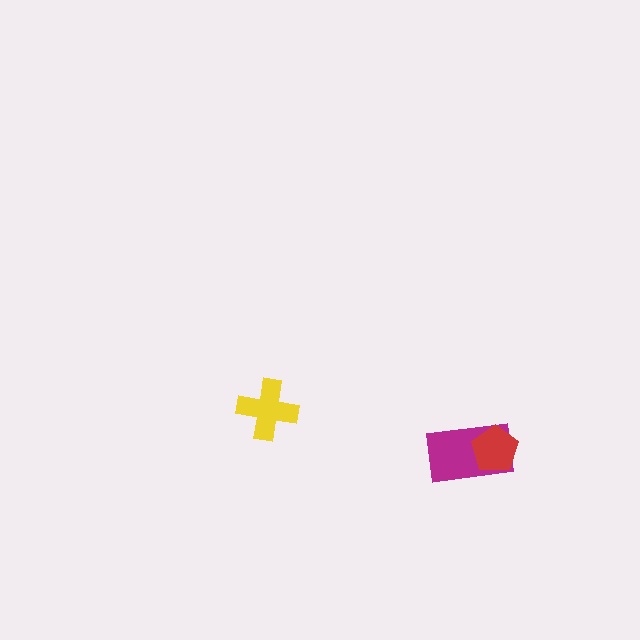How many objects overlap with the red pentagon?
1 object overlaps with the red pentagon.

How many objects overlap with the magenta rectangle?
1 object overlaps with the magenta rectangle.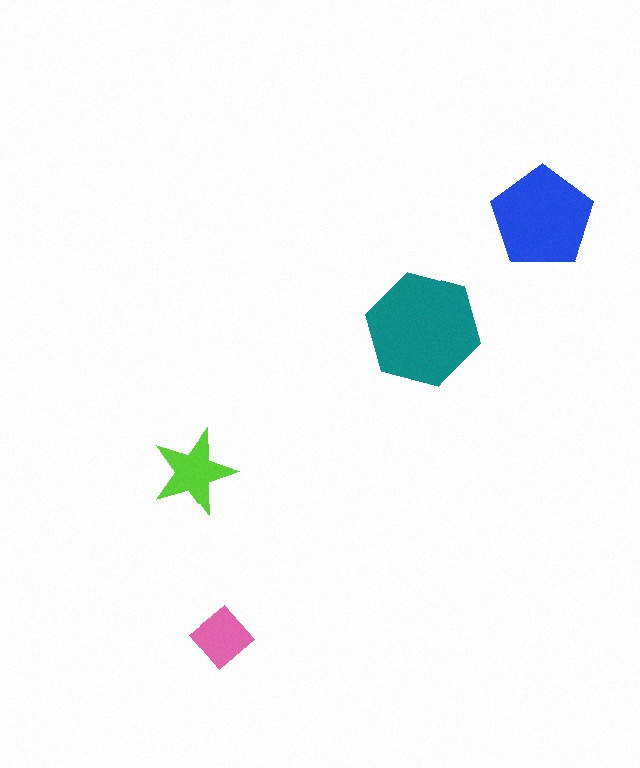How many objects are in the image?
There are 4 objects in the image.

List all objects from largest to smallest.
The teal hexagon, the blue pentagon, the lime star, the pink diamond.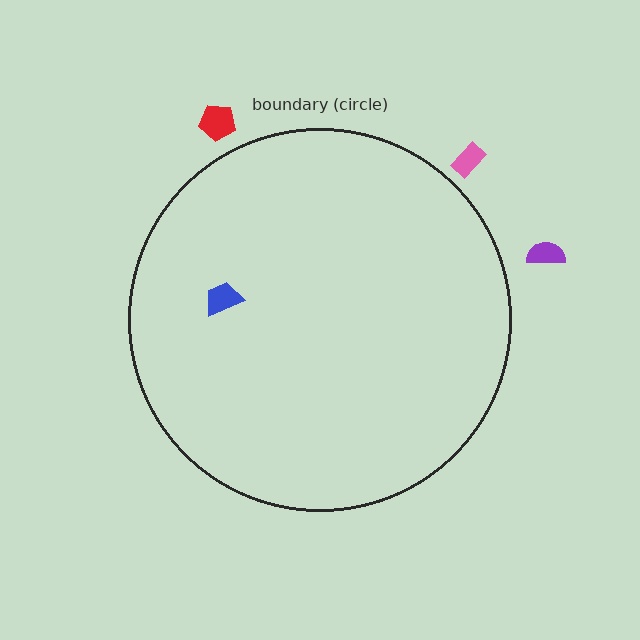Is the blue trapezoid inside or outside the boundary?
Inside.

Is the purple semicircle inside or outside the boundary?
Outside.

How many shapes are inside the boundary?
1 inside, 3 outside.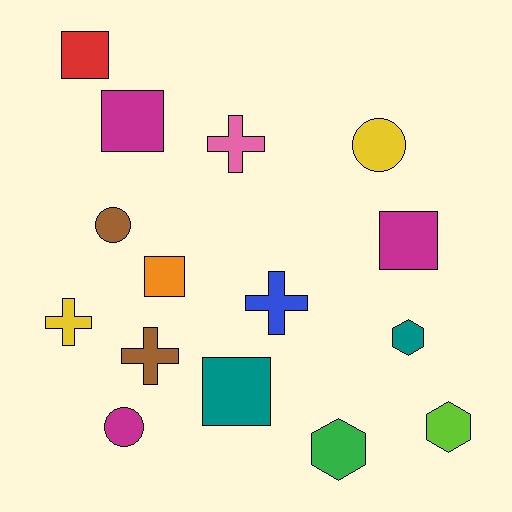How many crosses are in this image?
There are 4 crosses.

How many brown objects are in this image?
There are 2 brown objects.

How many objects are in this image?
There are 15 objects.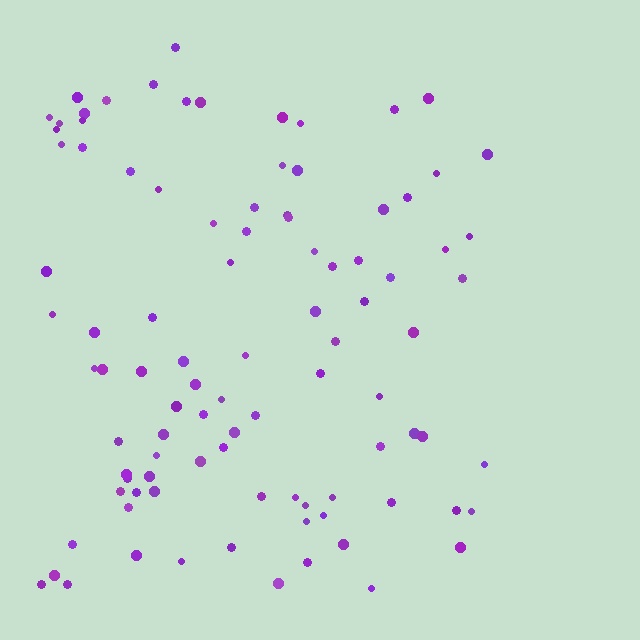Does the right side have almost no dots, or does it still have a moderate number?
Still a moderate number, just noticeably fewer than the left.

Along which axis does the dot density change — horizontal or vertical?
Horizontal.